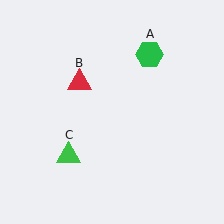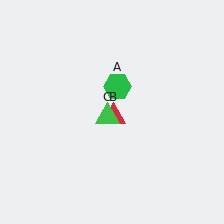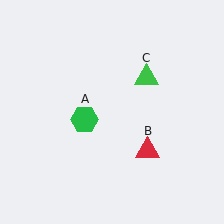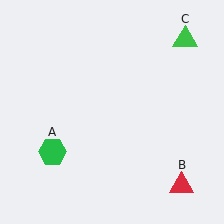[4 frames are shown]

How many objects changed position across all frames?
3 objects changed position: green hexagon (object A), red triangle (object B), green triangle (object C).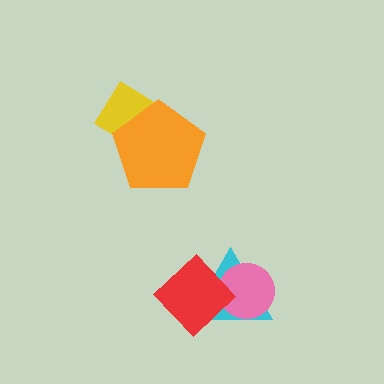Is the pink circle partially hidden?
Yes, it is partially covered by another shape.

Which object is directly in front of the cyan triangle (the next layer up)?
The pink circle is directly in front of the cyan triangle.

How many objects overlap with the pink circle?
2 objects overlap with the pink circle.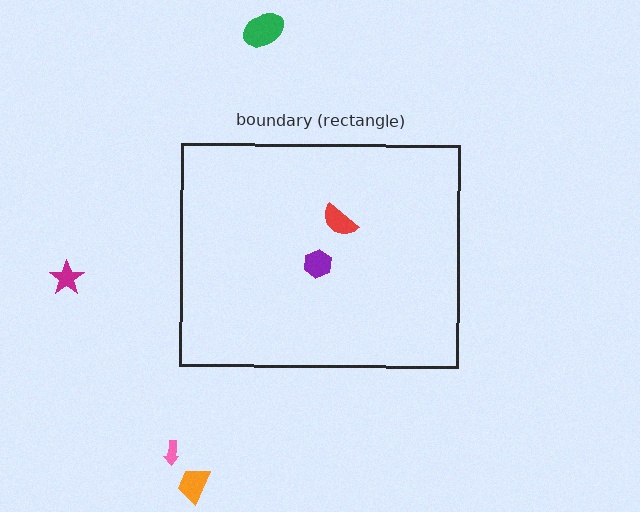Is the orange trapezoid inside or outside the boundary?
Outside.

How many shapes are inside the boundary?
2 inside, 4 outside.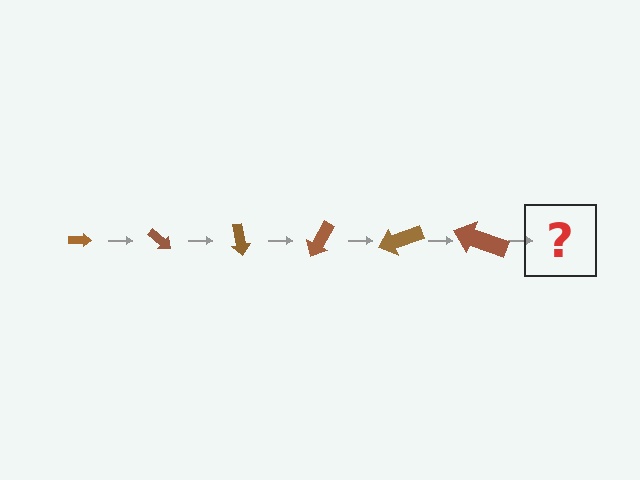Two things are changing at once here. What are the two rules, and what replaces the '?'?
The two rules are that the arrow grows larger each step and it rotates 40 degrees each step. The '?' should be an arrow, larger than the previous one and rotated 240 degrees from the start.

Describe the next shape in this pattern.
It should be an arrow, larger than the previous one and rotated 240 degrees from the start.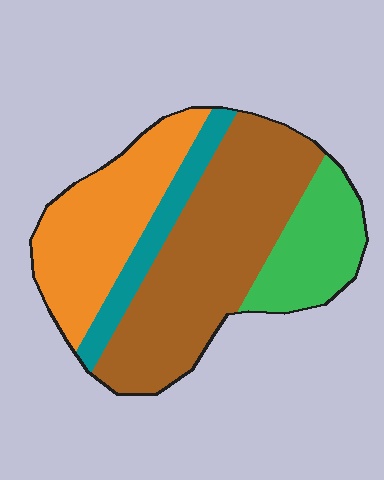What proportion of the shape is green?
Green takes up about one sixth (1/6) of the shape.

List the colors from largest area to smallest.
From largest to smallest: brown, orange, green, teal.